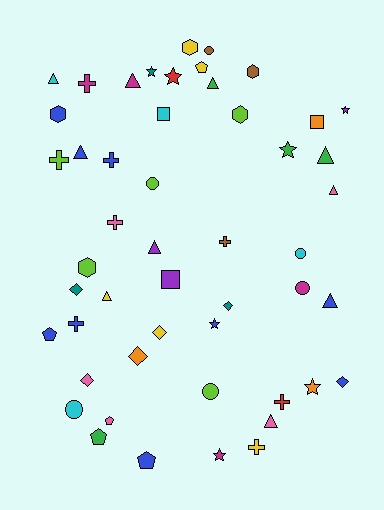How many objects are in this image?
There are 50 objects.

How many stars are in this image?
There are 7 stars.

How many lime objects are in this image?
There are 5 lime objects.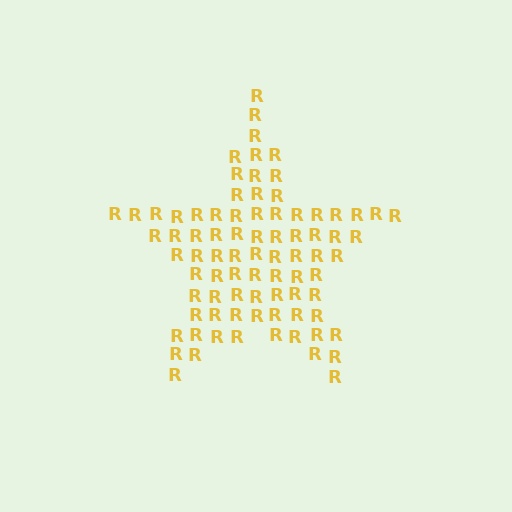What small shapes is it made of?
It is made of small letter R's.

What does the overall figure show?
The overall figure shows a star.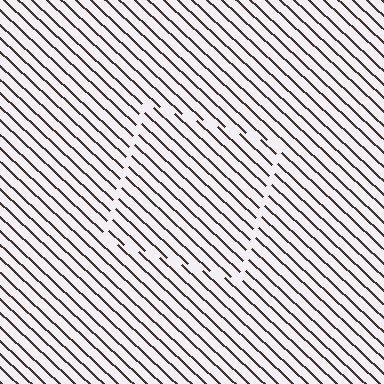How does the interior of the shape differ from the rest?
The interior of the shape contains the same grating, shifted by half a period — the contour is defined by the phase discontinuity where line-ends from the inner and outer gratings abut.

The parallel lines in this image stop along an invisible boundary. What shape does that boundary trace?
An illusory square. The interior of the shape contains the same grating, shifted by half a period — the contour is defined by the phase discontinuity where line-ends from the inner and outer gratings abut.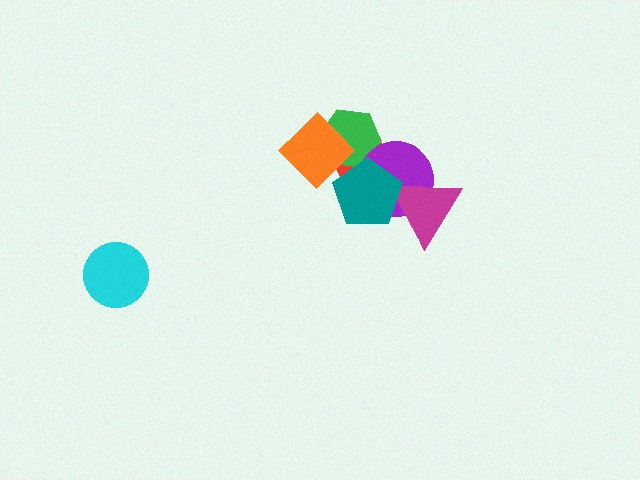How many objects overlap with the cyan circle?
0 objects overlap with the cyan circle.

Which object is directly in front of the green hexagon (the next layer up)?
The purple circle is directly in front of the green hexagon.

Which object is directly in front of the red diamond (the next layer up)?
The green hexagon is directly in front of the red diamond.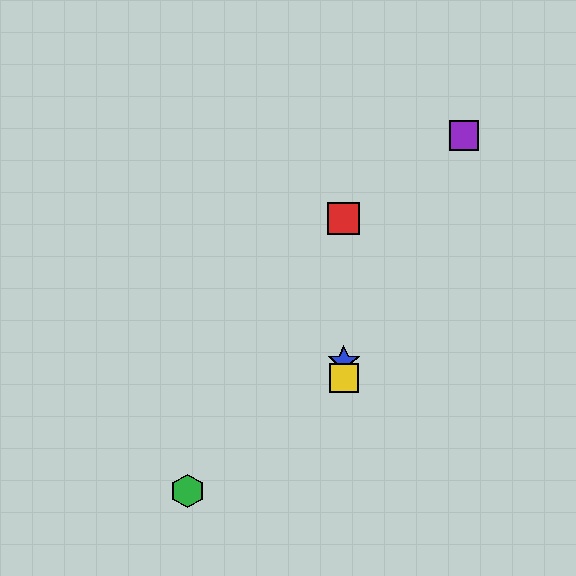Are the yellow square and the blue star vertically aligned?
Yes, both are at x≈344.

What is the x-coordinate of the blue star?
The blue star is at x≈344.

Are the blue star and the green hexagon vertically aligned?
No, the blue star is at x≈344 and the green hexagon is at x≈188.